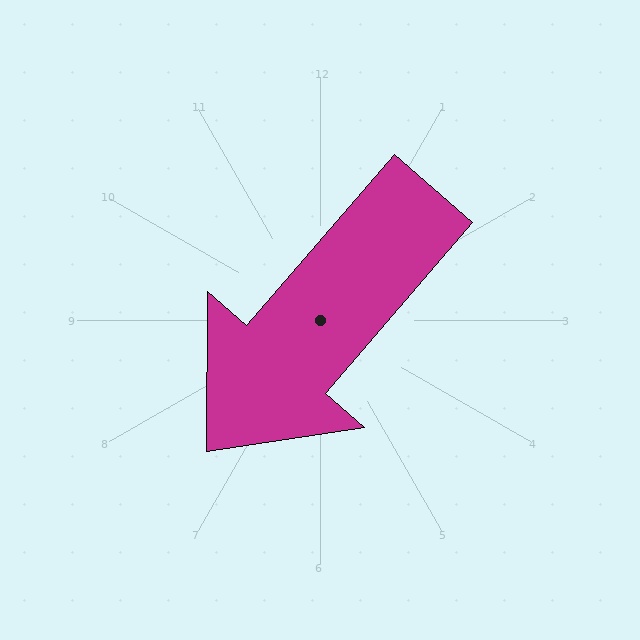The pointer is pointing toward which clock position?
Roughly 7 o'clock.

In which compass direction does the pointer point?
Southwest.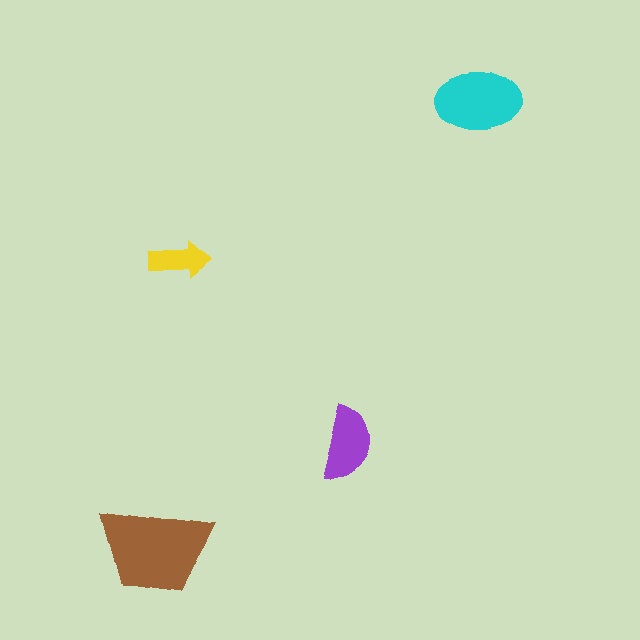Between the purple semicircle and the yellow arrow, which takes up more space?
The purple semicircle.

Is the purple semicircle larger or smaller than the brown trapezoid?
Smaller.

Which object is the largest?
The brown trapezoid.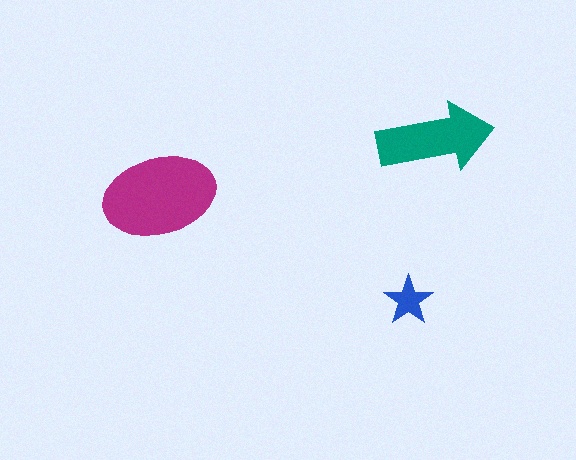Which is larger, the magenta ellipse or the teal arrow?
The magenta ellipse.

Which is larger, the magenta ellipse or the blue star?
The magenta ellipse.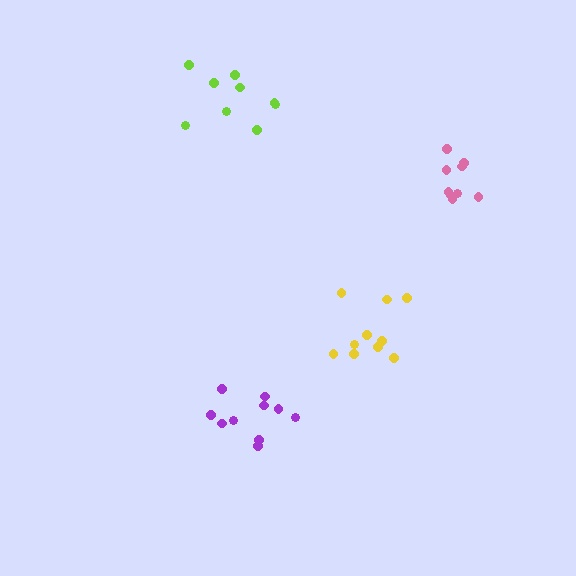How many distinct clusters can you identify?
There are 4 distinct clusters.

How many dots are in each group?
Group 1: 10 dots, Group 2: 9 dots, Group 3: 10 dots, Group 4: 9 dots (38 total).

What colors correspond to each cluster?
The clusters are colored: purple, lime, yellow, pink.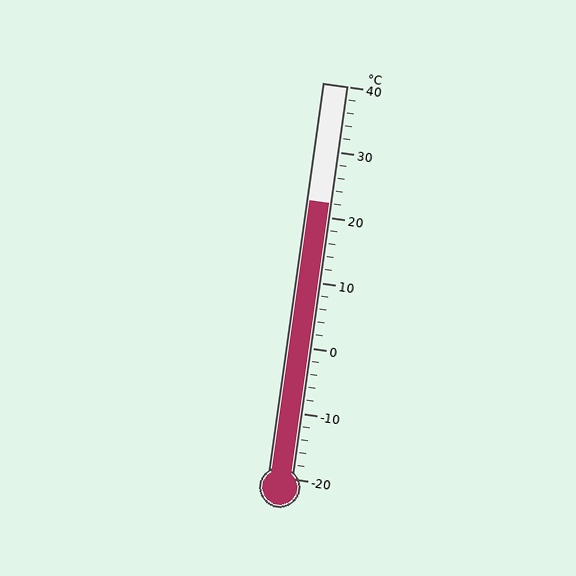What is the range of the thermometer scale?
The thermometer scale ranges from -20°C to 40°C.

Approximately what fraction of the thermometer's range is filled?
The thermometer is filled to approximately 70% of its range.